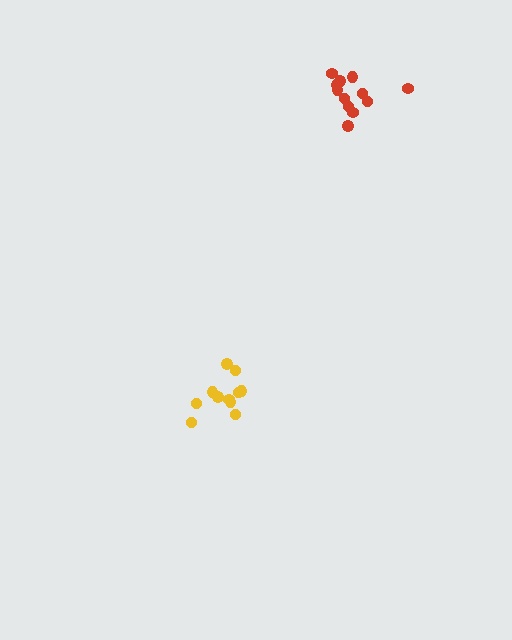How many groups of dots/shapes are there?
There are 2 groups.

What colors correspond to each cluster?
The clusters are colored: yellow, red.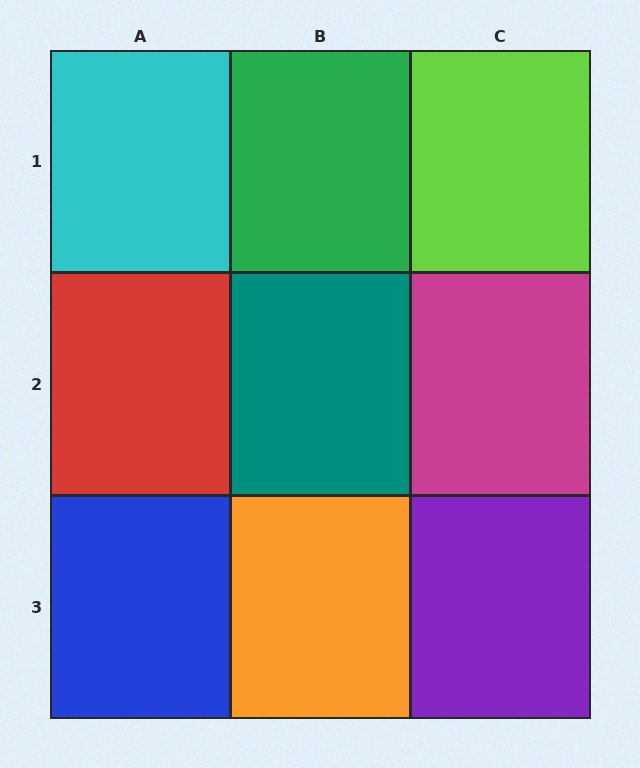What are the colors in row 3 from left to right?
Blue, orange, purple.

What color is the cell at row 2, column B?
Teal.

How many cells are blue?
1 cell is blue.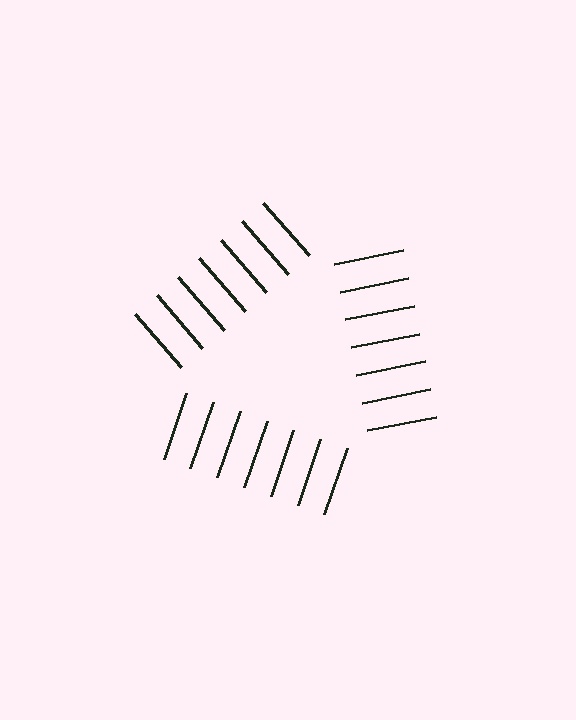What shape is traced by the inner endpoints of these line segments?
An illusory triangle — the line segments terminate on its edges but no continuous stroke is drawn.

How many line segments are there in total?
21 — 7 along each of the 3 edges.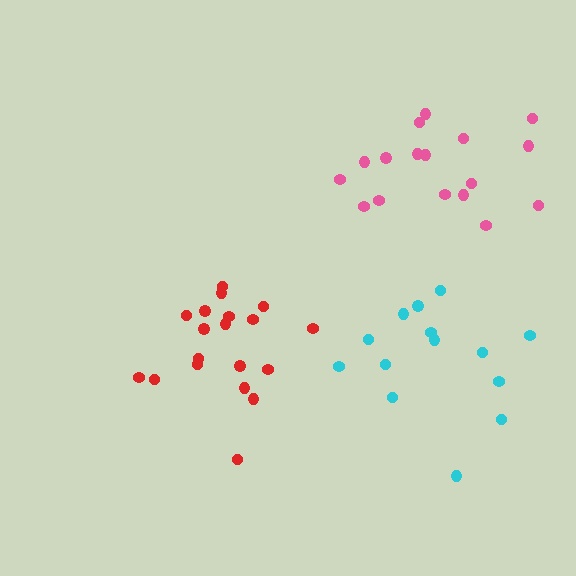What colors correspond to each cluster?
The clusters are colored: cyan, pink, red.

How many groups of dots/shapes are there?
There are 3 groups.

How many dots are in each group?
Group 1: 14 dots, Group 2: 17 dots, Group 3: 19 dots (50 total).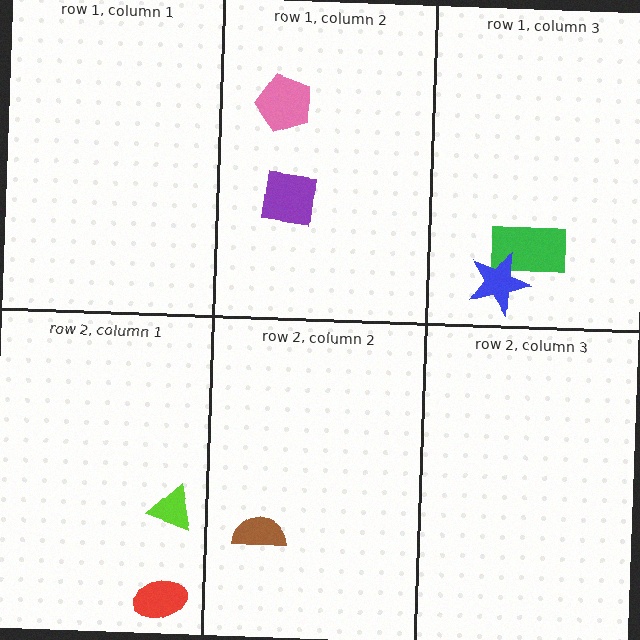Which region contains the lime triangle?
The row 2, column 1 region.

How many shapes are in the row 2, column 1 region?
2.